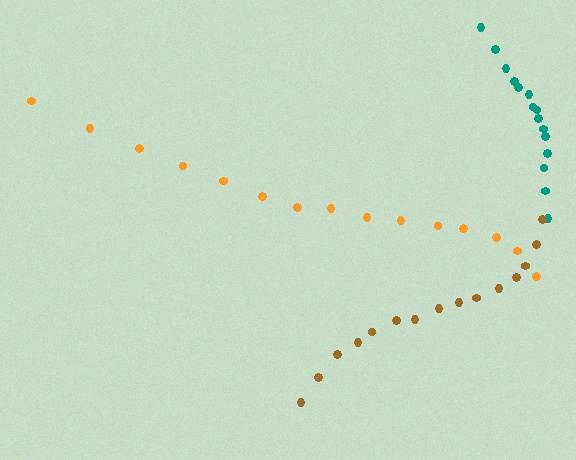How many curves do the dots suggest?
There are 3 distinct paths.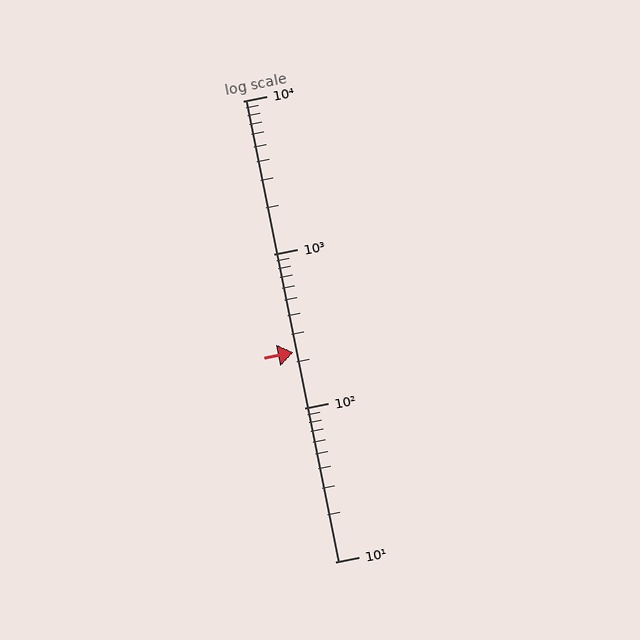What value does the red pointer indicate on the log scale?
The pointer indicates approximately 230.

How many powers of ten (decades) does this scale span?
The scale spans 3 decades, from 10 to 10000.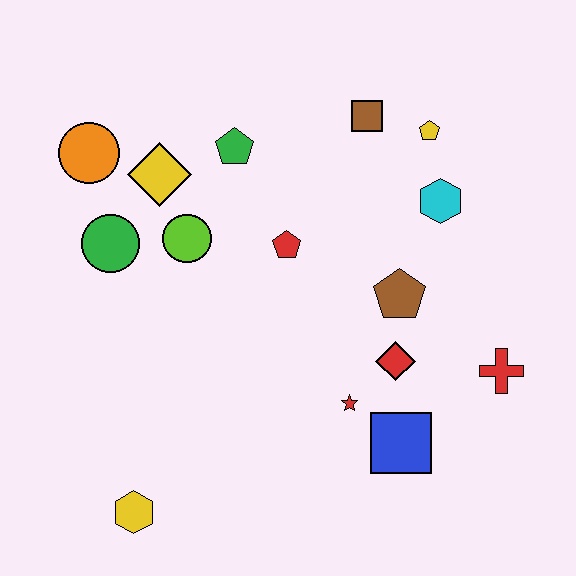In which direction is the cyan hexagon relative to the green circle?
The cyan hexagon is to the right of the green circle.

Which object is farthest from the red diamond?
The orange circle is farthest from the red diamond.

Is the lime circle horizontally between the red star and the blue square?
No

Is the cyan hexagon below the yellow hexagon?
No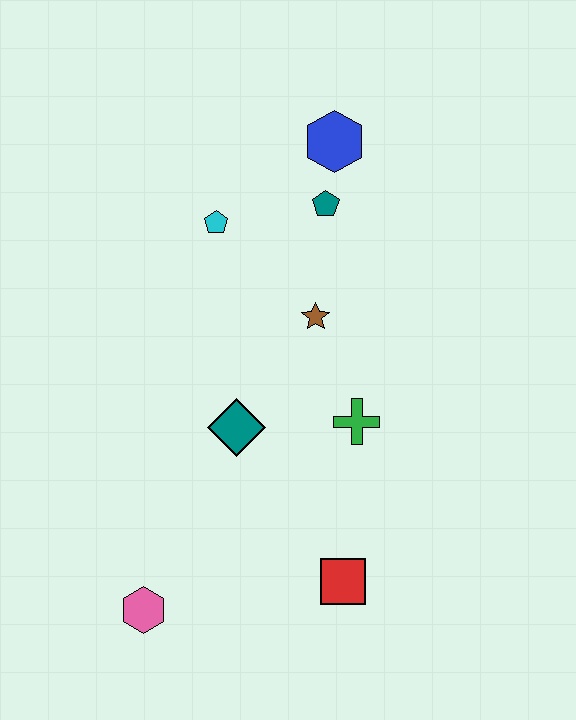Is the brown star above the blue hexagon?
No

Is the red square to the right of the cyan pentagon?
Yes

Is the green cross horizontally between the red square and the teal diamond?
No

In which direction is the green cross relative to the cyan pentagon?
The green cross is below the cyan pentagon.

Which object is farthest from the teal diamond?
The blue hexagon is farthest from the teal diamond.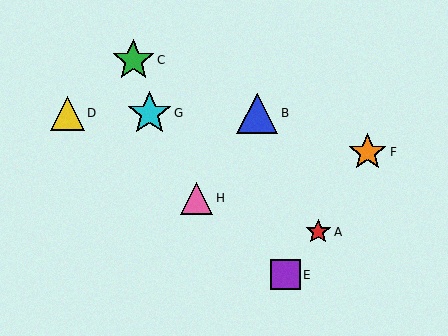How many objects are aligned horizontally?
3 objects (B, D, G) are aligned horizontally.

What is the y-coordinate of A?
Object A is at y≈232.